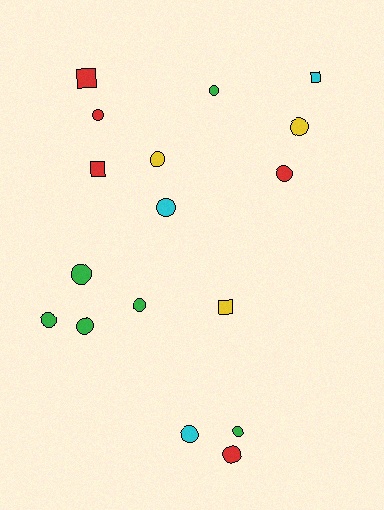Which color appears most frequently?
Green, with 6 objects.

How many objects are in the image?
There are 17 objects.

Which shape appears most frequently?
Circle, with 13 objects.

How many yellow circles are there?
There are 2 yellow circles.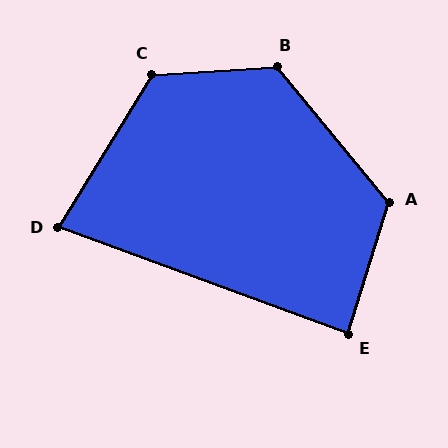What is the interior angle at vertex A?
Approximately 124 degrees (obtuse).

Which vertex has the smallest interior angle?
D, at approximately 79 degrees.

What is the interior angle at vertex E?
Approximately 87 degrees (approximately right).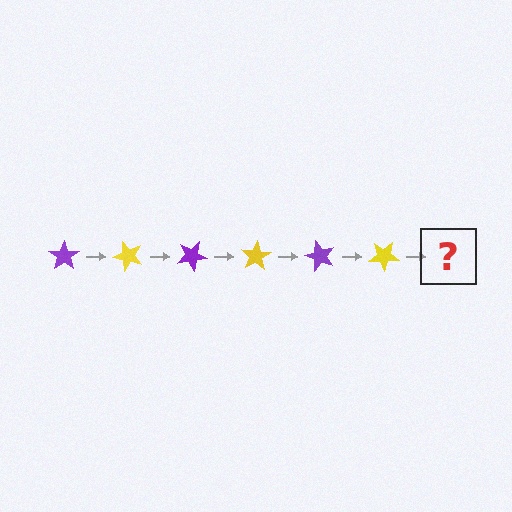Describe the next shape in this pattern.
It should be a purple star, rotated 300 degrees from the start.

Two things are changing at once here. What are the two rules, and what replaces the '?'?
The two rules are that it rotates 50 degrees each step and the color cycles through purple and yellow. The '?' should be a purple star, rotated 300 degrees from the start.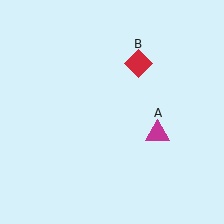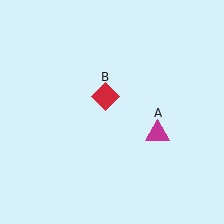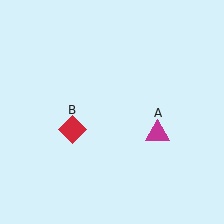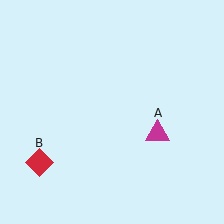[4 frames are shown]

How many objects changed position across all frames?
1 object changed position: red diamond (object B).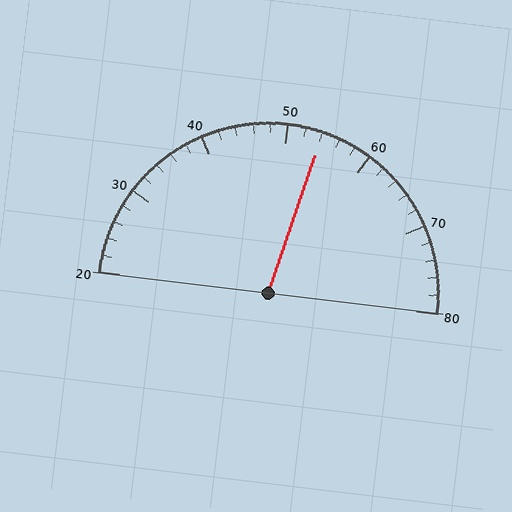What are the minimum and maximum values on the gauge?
The gauge ranges from 20 to 80.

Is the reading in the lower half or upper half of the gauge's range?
The reading is in the upper half of the range (20 to 80).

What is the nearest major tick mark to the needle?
The nearest major tick mark is 50.